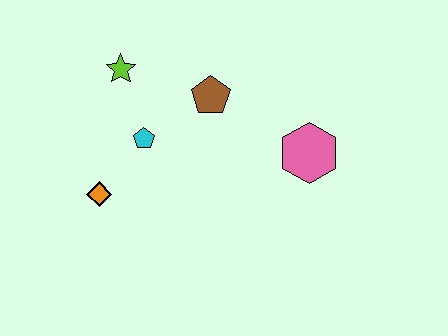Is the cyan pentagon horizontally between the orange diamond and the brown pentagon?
Yes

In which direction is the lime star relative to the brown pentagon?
The lime star is to the left of the brown pentagon.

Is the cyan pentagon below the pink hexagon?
No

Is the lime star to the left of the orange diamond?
No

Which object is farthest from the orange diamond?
The pink hexagon is farthest from the orange diamond.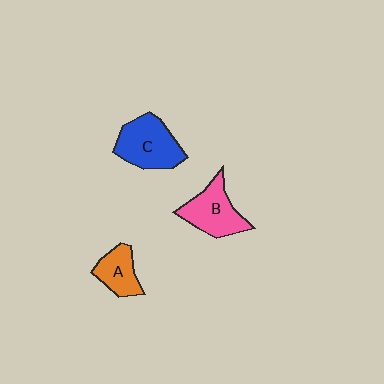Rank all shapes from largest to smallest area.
From largest to smallest: C (blue), B (pink), A (orange).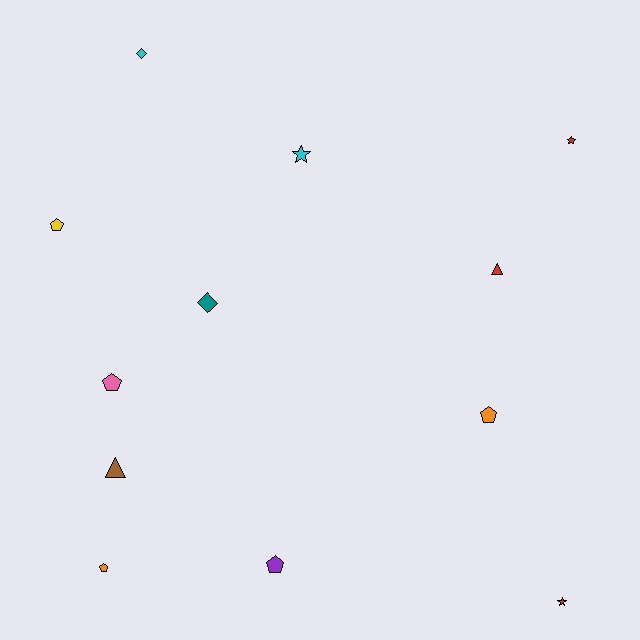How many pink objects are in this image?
There is 1 pink object.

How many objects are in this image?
There are 12 objects.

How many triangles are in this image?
There are 2 triangles.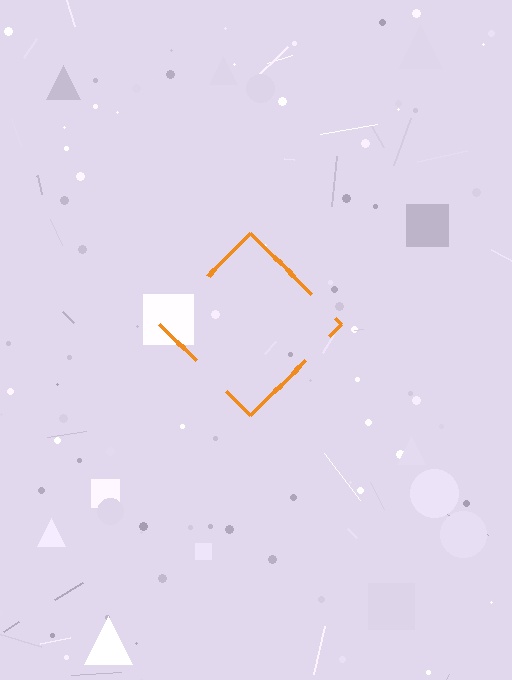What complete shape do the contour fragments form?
The contour fragments form a diamond.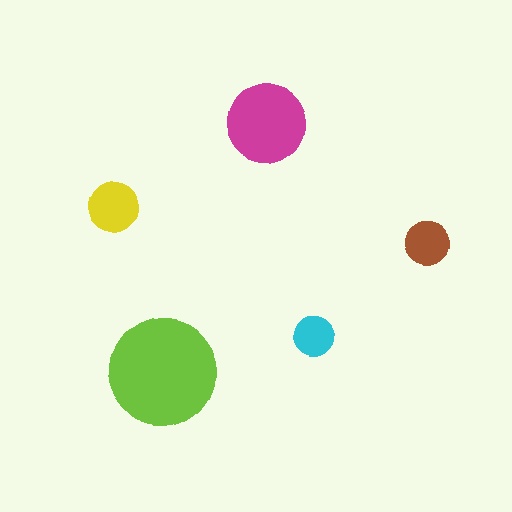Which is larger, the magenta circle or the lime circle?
The lime one.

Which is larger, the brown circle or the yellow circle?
The yellow one.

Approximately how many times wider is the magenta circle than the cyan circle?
About 2 times wider.